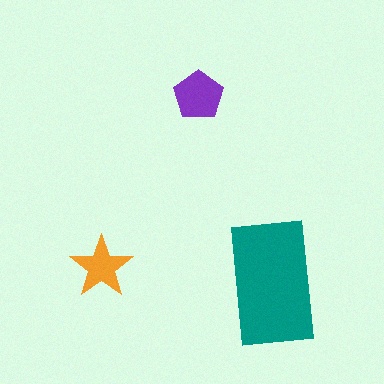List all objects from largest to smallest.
The teal rectangle, the purple pentagon, the orange star.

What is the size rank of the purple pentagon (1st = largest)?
2nd.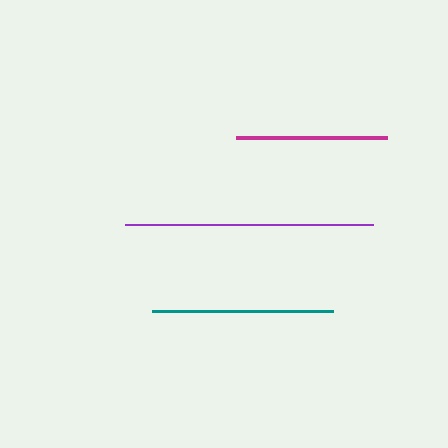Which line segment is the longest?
The purple line is the longest at approximately 248 pixels.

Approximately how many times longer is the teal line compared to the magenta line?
The teal line is approximately 1.2 times the length of the magenta line.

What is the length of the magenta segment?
The magenta segment is approximately 151 pixels long.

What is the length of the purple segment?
The purple segment is approximately 248 pixels long.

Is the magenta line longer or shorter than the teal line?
The teal line is longer than the magenta line.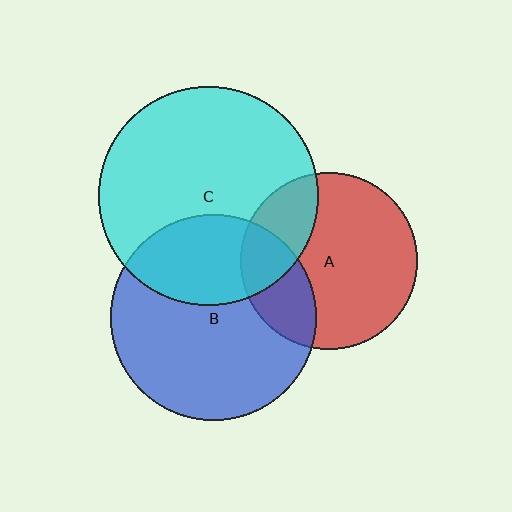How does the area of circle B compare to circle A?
Approximately 1.4 times.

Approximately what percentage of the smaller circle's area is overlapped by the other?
Approximately 35%.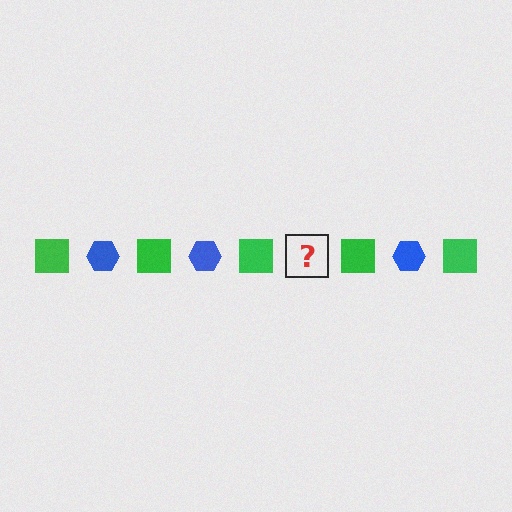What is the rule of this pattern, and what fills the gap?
The rule is that the pattern alternates between green square and blue hexagon. The gap should be filled with a blue hexagon.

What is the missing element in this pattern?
The missing element is a blue hexagon.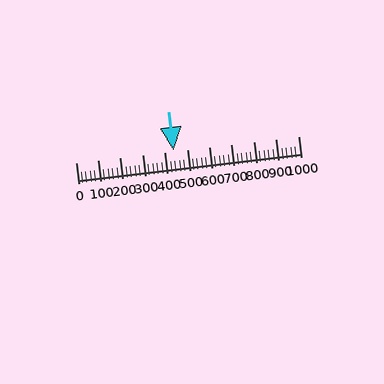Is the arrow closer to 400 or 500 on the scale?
The arrow is closer to 400.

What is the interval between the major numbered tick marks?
The major tick marks are spaced 100 units apart.